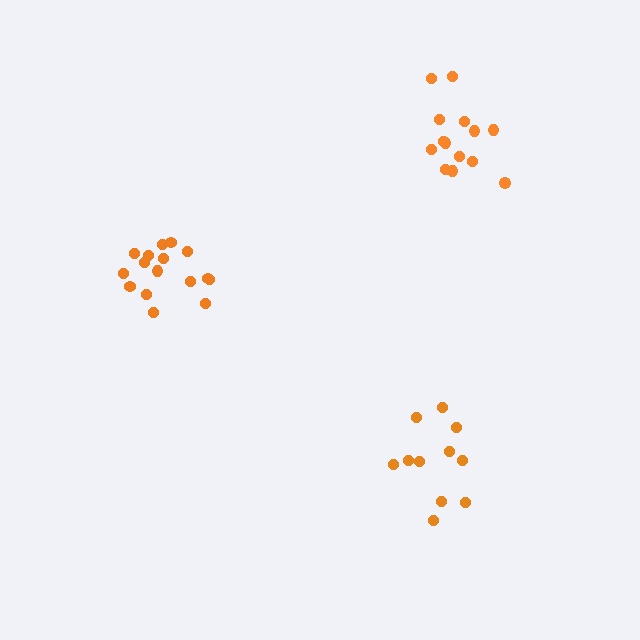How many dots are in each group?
Group 1: 11 dots, Group 2: 16 dots, Group 3: 14 dots (41 total).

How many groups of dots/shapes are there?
There are 3 groups.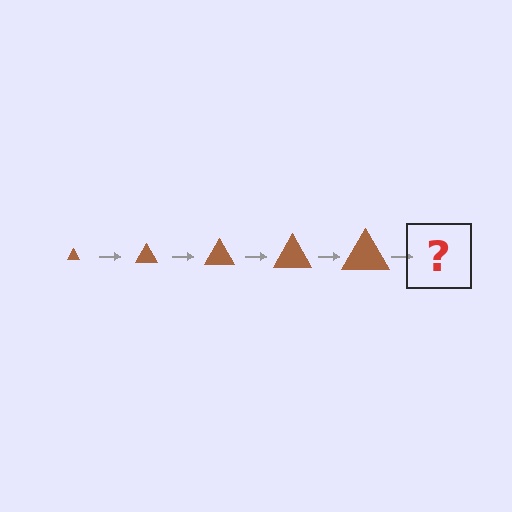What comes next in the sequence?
The next element should be a brown triangle, larger than the previous one.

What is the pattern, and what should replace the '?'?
The pattern is that the triangle gets progressively larger each step. The '?' should be a brown triangle, larger than the previous one.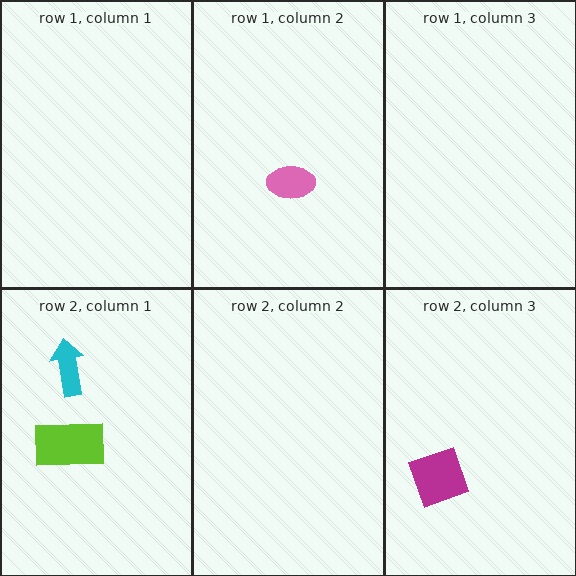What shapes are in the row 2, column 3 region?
The magenta diamond.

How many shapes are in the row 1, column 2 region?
1.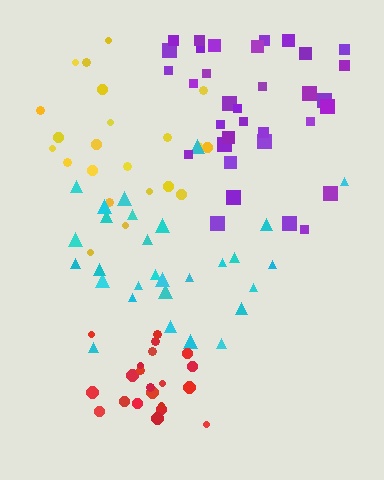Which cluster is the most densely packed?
Red.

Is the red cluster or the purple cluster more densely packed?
Red.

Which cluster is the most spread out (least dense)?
Yellow.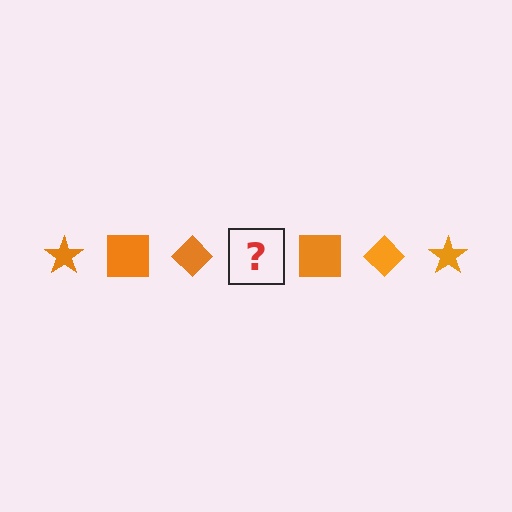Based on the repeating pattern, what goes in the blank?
The blank should be an orange star.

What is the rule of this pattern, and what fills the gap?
The rule is that the pattern cycles through star, square, diamond shapes in orange. The gap should be filled with an orange star.